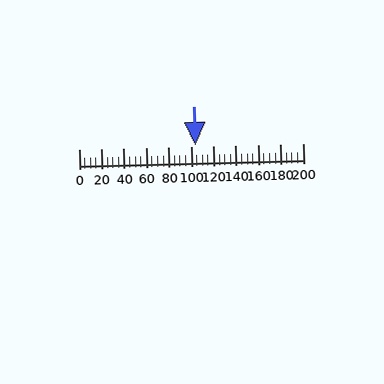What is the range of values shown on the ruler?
The ruler shows values from 0 to 200.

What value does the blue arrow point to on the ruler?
The blue arrow points to approximately 104.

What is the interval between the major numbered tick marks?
The major tick marks are spaced 20 units apart.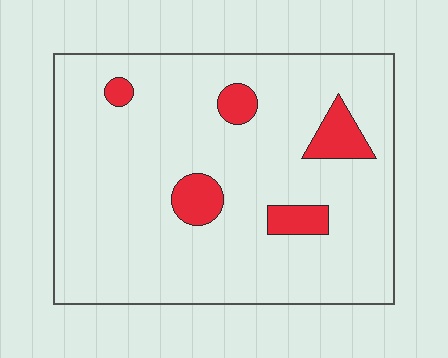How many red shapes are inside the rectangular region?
5.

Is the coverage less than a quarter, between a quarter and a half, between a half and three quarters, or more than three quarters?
Less than a quarter.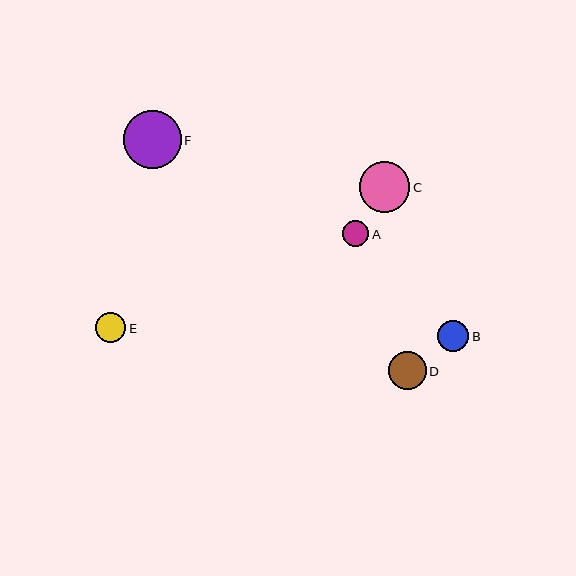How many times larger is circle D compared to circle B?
Circle D is approximately 1.2 times the size of circle B.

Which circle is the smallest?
Circle A is the smallest with a size of approximately 26 pixels.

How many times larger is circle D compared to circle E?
Circle D is approximately 1.2 times the size of circle E.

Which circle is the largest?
Circle F is the largest with a size of approximately 58 pixels.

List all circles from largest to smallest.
From largest to smallest: F, C, D, B, E, A.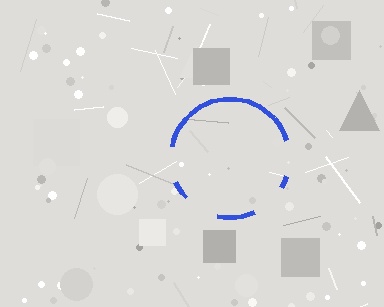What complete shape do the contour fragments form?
The contour fragments form a circle.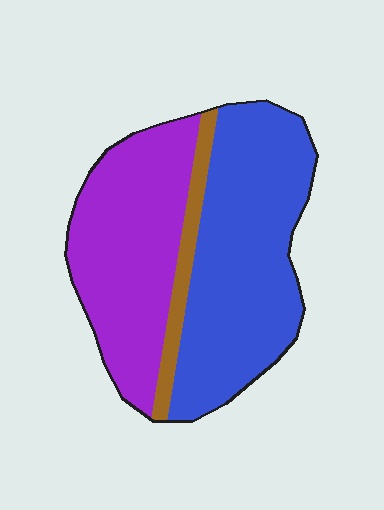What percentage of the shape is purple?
Purple takes up about two fifths (2/5) of the shape.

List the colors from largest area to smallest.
From largest to smallest: blue, purple, brown.